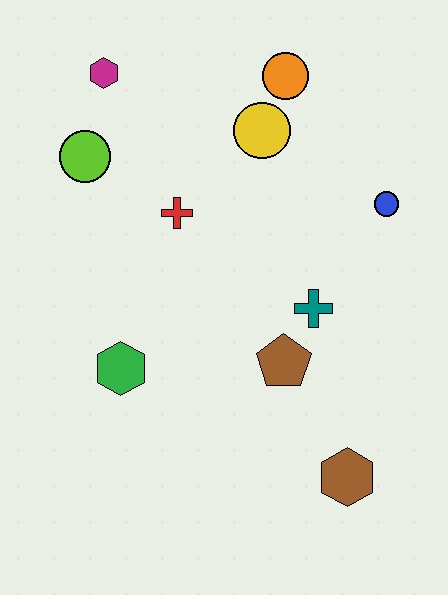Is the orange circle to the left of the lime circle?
No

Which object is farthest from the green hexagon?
The orange circle is farthest from the green hexagon.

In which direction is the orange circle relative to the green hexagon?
The orange circle is above the green hexagon.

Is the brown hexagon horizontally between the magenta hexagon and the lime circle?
No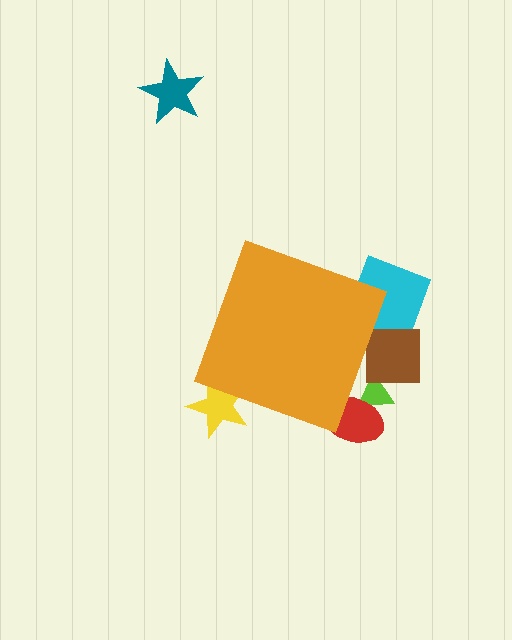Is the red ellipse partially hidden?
Yes, the red ellipse is partially hidden behind the orange diamond.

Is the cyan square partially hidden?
Yes, the cyan square is partially hidden behind the orange diamond.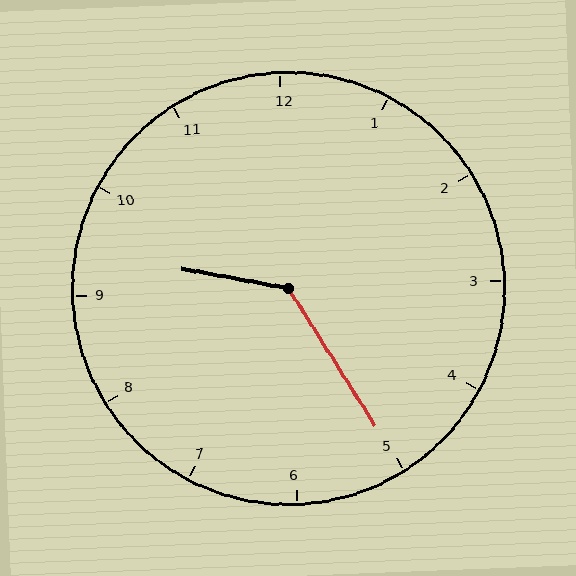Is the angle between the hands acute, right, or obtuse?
It is obtuse.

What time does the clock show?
9:25.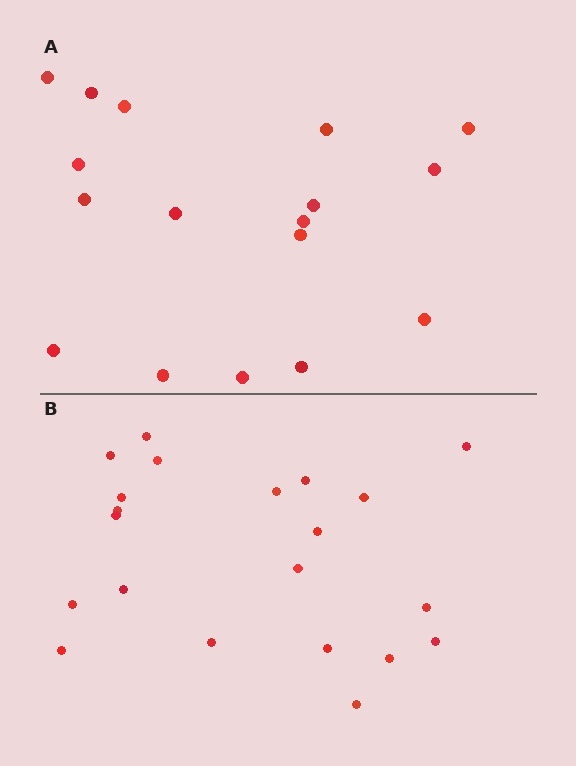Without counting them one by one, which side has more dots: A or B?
Region B (the bottom region) has more dots.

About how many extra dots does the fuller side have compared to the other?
Region B has about 4 more dots than region A.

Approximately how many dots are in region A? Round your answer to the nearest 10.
About 20 dots. (The exact count is 17, which rounds to 20.)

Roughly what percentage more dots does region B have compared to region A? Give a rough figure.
About 25% more.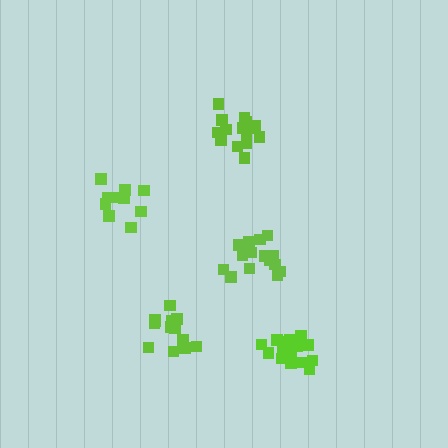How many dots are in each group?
Group 1: 13 dots, Group 2: 16 dots, Group 3: 16 dots, Group 4: 10 dots, Group 5: 15 dots (70 total).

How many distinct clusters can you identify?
There are 5 distinct clusters.